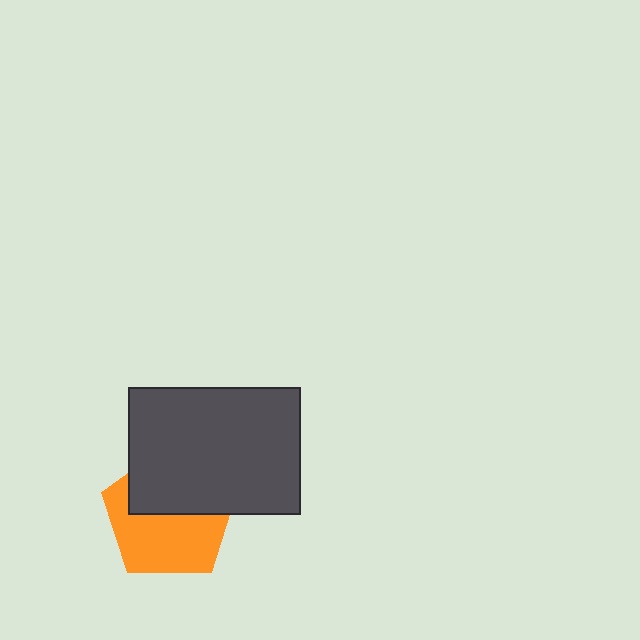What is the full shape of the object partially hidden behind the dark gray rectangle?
The partially hidden object is an orange pentagon.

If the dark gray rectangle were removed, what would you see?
You would see the complete orange pentagon.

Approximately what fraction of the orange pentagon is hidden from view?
Roughly 45% of the orange pentagon is hidden behind the dark gray rectangle.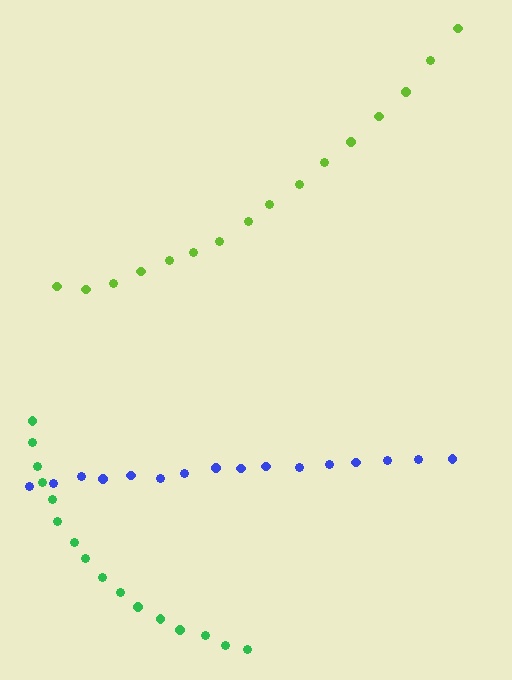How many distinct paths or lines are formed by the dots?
There are 3 distinct paths.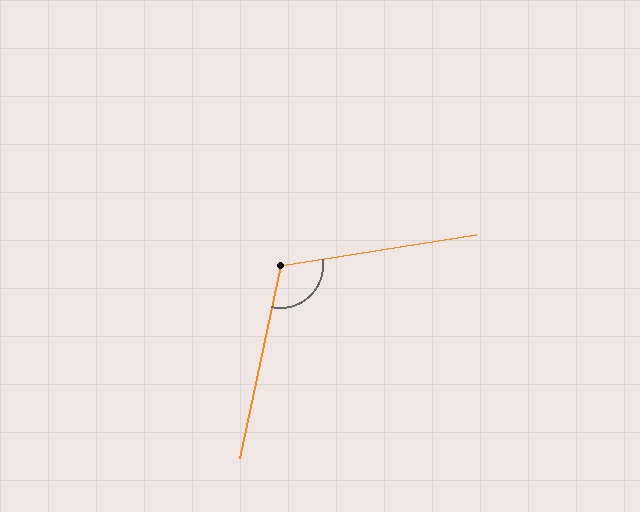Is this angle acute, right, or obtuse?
It is obtuse.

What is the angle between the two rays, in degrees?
Approximately 111 degrees.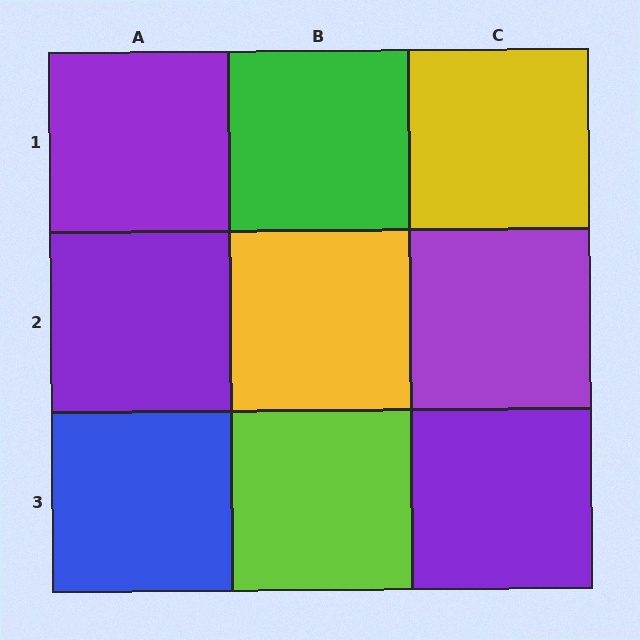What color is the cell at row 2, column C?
Purple.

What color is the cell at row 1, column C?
Yellow.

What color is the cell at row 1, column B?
Green.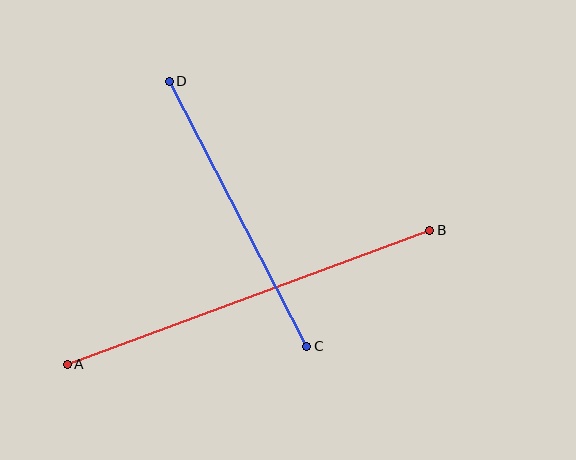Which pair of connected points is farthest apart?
Points A and B are farthest apart.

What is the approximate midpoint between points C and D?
The midpoint is at approximately (238, 214) pixels.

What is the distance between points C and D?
The distance is approximately 299 pixels.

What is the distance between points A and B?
The distance is approximately 386 pixels.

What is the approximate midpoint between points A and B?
The midpoint is at approximately (248, 297) pixels.